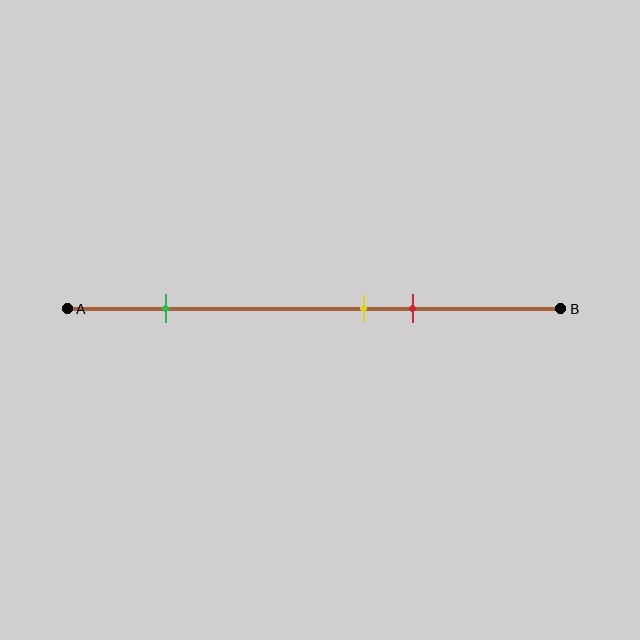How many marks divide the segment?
There are 3 marks dividing the segment.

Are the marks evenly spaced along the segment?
No, the marks are not evenly spaced.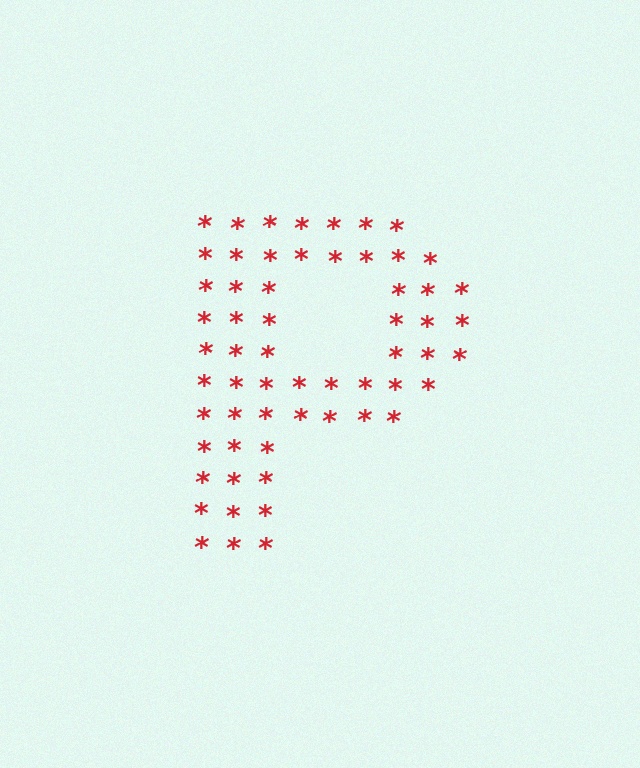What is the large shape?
The large shape is the letter P.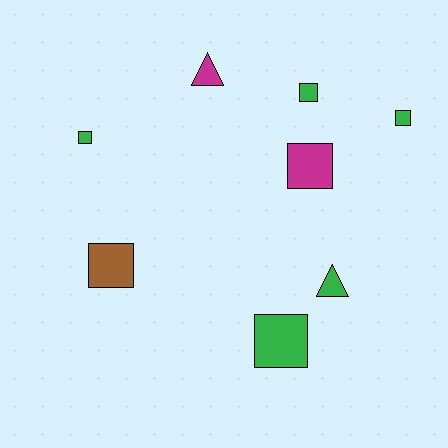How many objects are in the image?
There are 8 objects.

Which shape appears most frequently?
Square, with 6 objects.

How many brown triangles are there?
There are no brown triangles.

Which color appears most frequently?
Green, with 5 objects.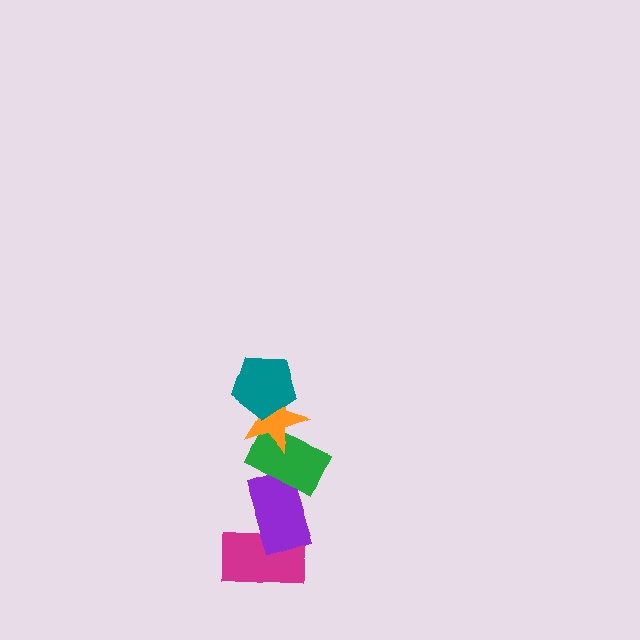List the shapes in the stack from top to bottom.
From top to bottom: the teal pentagon, the orange star, the green rectangle, the purple rectangle, the magenta rectangle.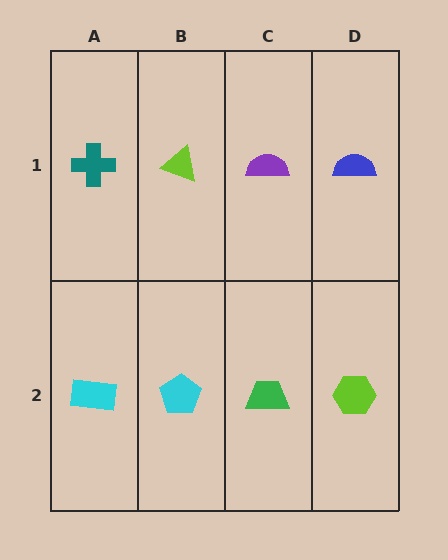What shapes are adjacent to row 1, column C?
A green trapezoid (row 2, column C), a lime triangle (row 1, column B), a blue semicircle (row 1, column D).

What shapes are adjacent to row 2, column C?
A purple semicircle (row 1, column C), a cyan pentagon (row 2, column B), a lime hexagon (row 2, column D).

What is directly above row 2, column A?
A teal cross.